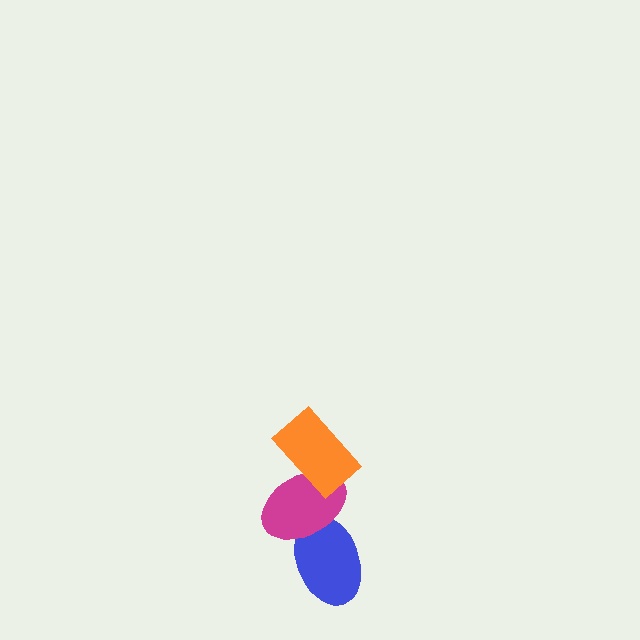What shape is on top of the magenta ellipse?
The orange rectangle is on top of the magenta ellipse.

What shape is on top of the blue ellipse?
The magenta ellipse is on top of the blue ellipse.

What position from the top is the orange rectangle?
The orange rectangle is 1st from the top.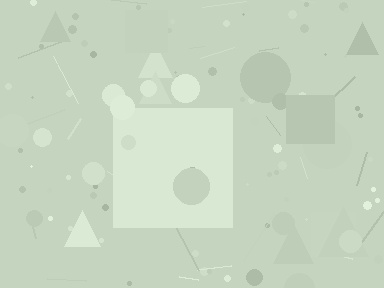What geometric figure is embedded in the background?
A square is embedded in the background.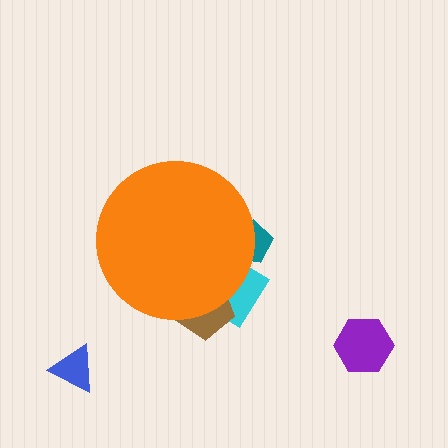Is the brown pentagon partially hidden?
Yes, the brown pentagon is partially hidden behind the orange circle.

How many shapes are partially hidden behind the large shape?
3 shapes are partially hidden.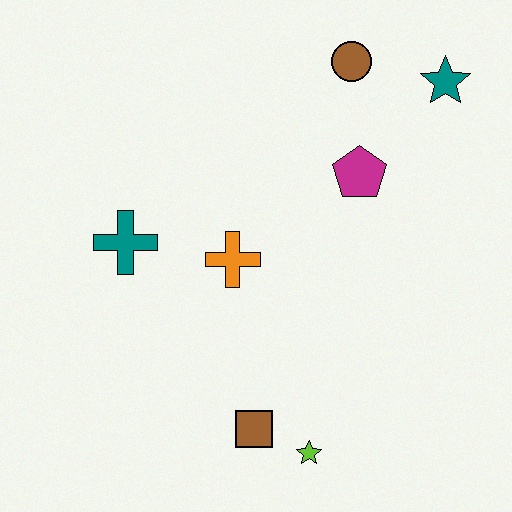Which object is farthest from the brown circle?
The lime star is farthest from the brown circle.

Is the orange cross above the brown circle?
No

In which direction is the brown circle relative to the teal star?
The brown circle is to the left of the teal star.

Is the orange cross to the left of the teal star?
Yes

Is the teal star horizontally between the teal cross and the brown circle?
No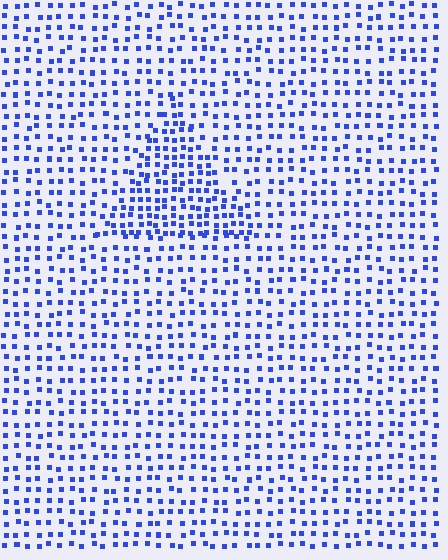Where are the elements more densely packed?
The elements are more densely packed inside the triangle boundary.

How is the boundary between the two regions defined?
The boundary is defined by a change in element density (approximately 1.7x ratio). All elements are the same color, size, and shape.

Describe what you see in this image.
The image contains small blue elements arranged at two different densities. A triangle-shaped region is visible where the elements are more densely packed than the surrounding area.